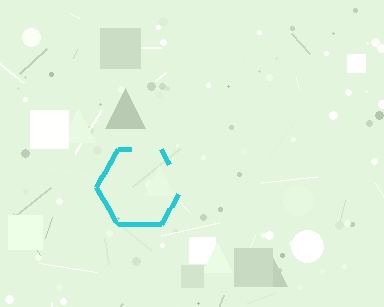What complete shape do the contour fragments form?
The contour fragments form a hexagon.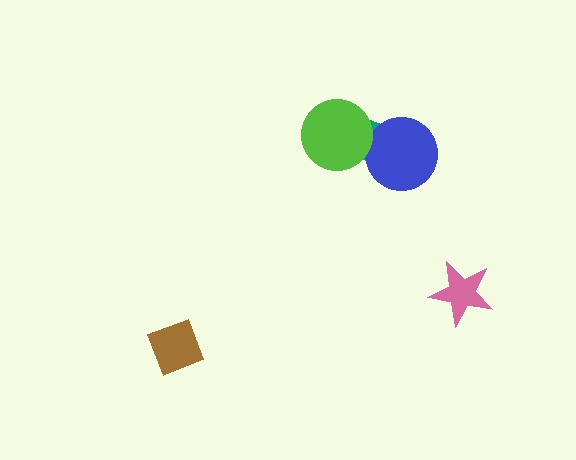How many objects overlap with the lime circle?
1 object overlaps with the lime circle.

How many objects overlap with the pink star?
0 objects overlap with the pink star.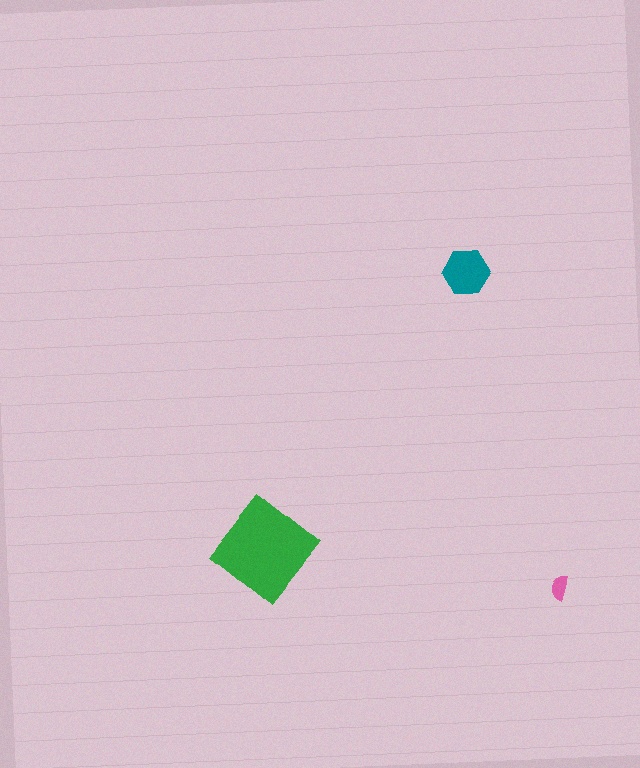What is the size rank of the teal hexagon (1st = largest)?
2nd.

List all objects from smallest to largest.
The pink semicircle, the teal hexagon, the green diamond.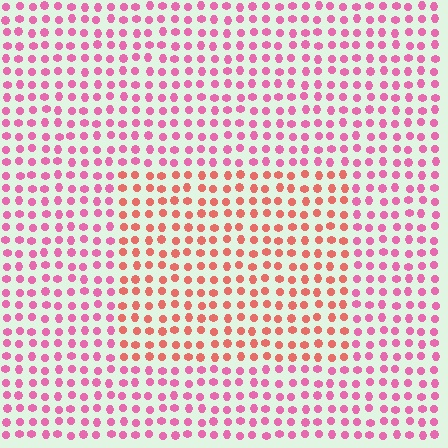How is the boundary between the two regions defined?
The boundary is defined purely by a slight shift in hue (about 35 degrees). Spacing, size, and orientation are identical on both sides.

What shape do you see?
I see a rectangle.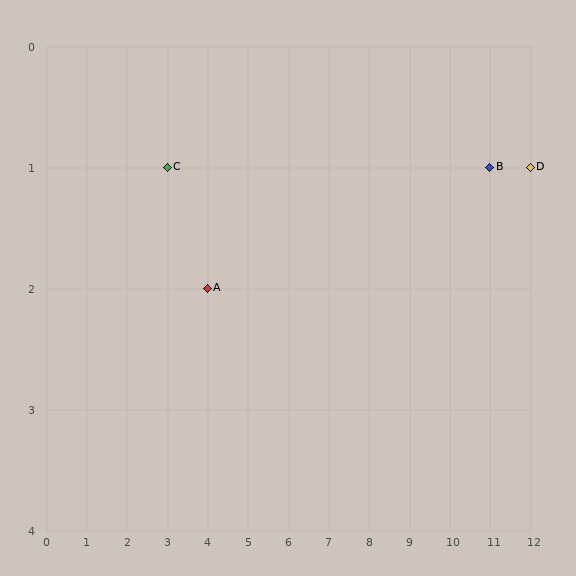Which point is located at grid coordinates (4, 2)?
Point A is at (4, 2).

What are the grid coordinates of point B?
Point B is at grid coordinates (11, 1).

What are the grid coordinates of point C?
Point C is at grid coordinates (3, 1).